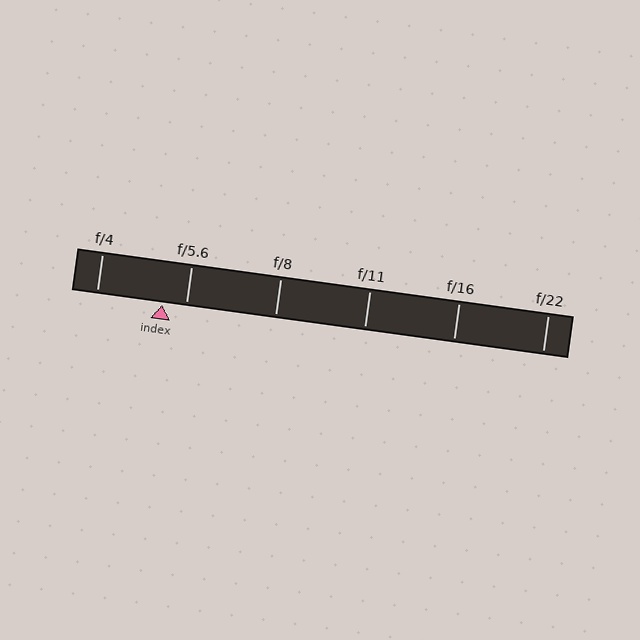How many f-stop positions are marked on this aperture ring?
There are 6 f-stop positions marked.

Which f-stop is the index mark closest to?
The index mark is closest to f/5.6.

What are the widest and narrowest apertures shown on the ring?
The widest aperture shown is f/4 and the narrowest is f/22.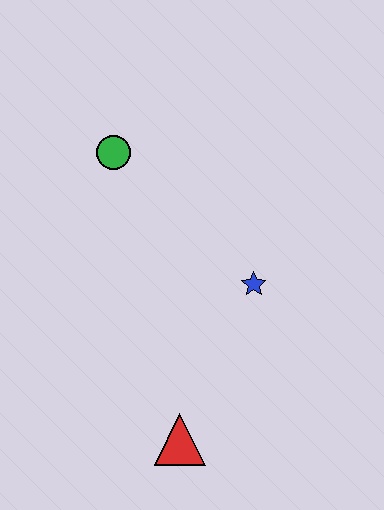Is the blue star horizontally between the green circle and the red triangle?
No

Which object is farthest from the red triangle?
The green circle is farthest from the red triangle.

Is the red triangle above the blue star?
No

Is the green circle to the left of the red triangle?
Yes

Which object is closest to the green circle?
The blue star is closest to the green circle.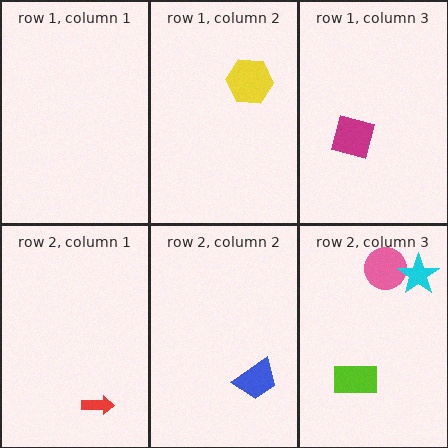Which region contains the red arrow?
The row 2, column 1 region.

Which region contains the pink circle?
The row 2, column 3 region.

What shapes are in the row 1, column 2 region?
The yellow hexagon.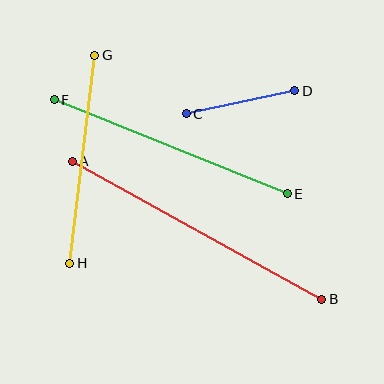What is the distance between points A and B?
The distance is approximately 285 pixels.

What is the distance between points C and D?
The distance is approximately 111 pixels.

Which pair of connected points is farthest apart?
Points A and B are farthest apart.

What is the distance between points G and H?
The distance is approximately 210 pixels.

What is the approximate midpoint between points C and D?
The midpoint is at approximately (241, 102) pixels.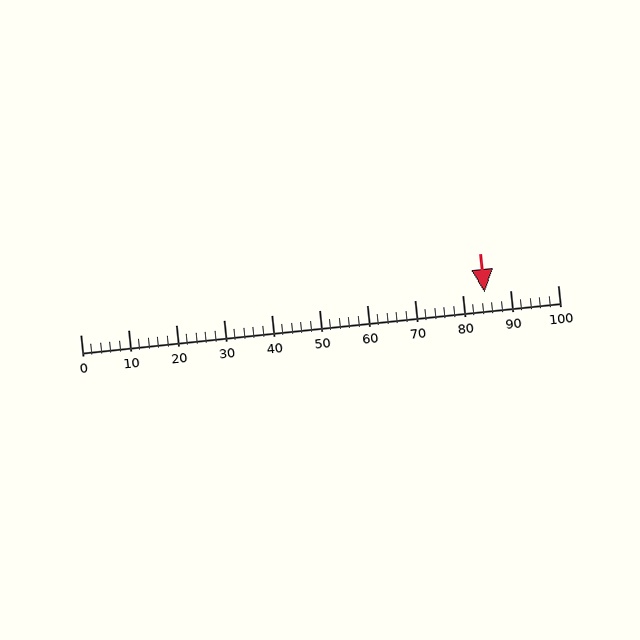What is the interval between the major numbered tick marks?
The major tick marks are spaced 10 units apart.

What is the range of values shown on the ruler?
The ruler shows values from 0 to 100.